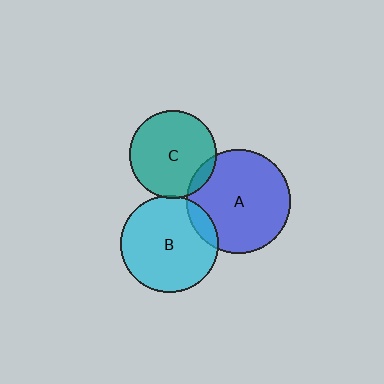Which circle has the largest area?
Circle A (blue).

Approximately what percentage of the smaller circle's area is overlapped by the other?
Approximately 10%.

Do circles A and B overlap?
Yes.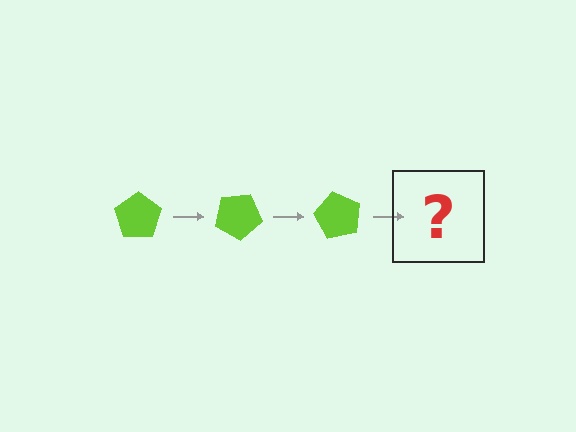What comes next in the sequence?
The next element should be a lime pentagon rotated 90 degrees.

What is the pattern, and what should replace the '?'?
The pattern is that the pentagon rotates 30 degrees each step. The '?' should be a lime pentagon rotated 90 degrees.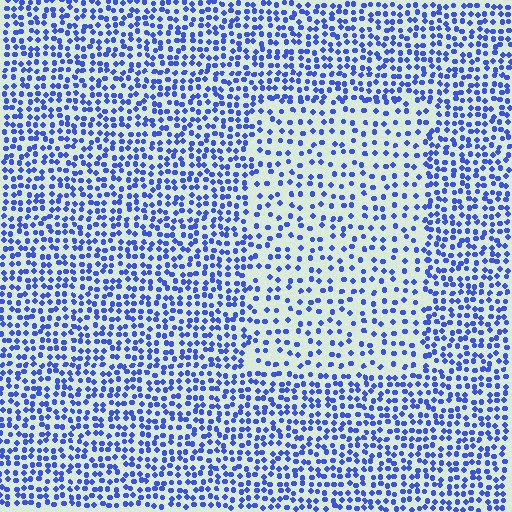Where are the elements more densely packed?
The elements are more densely packed outside the rectangle boundary.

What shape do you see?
I see a rectangle.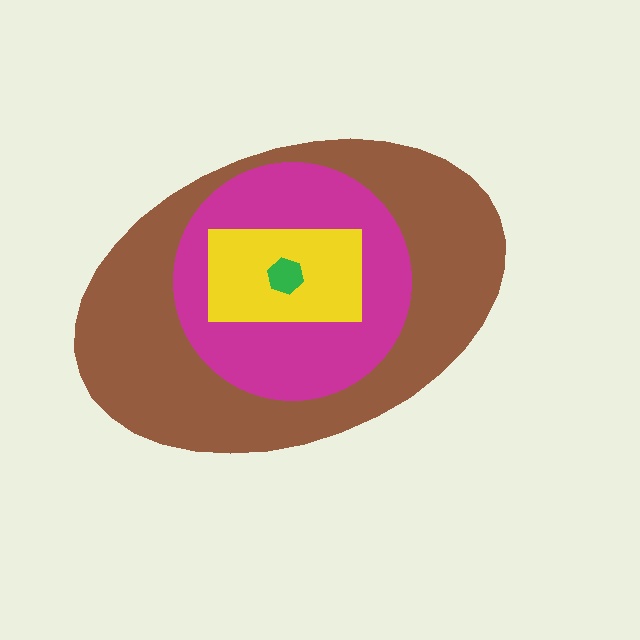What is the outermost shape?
The brown ellipse.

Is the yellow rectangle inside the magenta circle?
Yes.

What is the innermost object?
The green hexagon.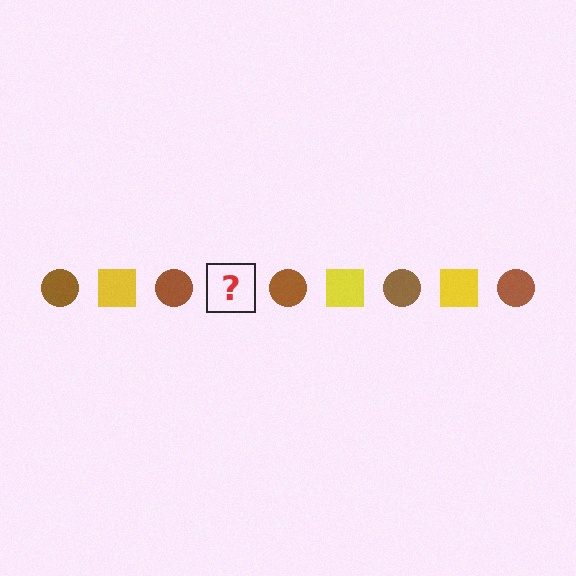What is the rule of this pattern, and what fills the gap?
The rule is that the pattern alternates between brown circle and yellow square. The gap should be filled with a yellow square.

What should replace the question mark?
The question mark should be replaced with a yellow square.